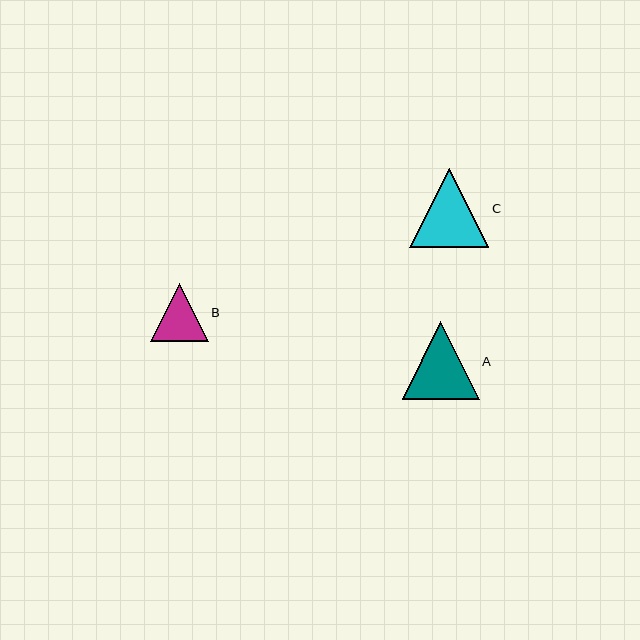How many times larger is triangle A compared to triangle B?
Triangle A is approximately 1.3 times the size of triangle B.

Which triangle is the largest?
Triangle C is the largest with a size of approximately 79 pixels.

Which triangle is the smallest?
Triangle B is the smallest with a size of approximately 58 pixels.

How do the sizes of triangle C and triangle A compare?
Triangle C and triangle A are approximately the same size.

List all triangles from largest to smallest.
From largest to smallest: C, A, B.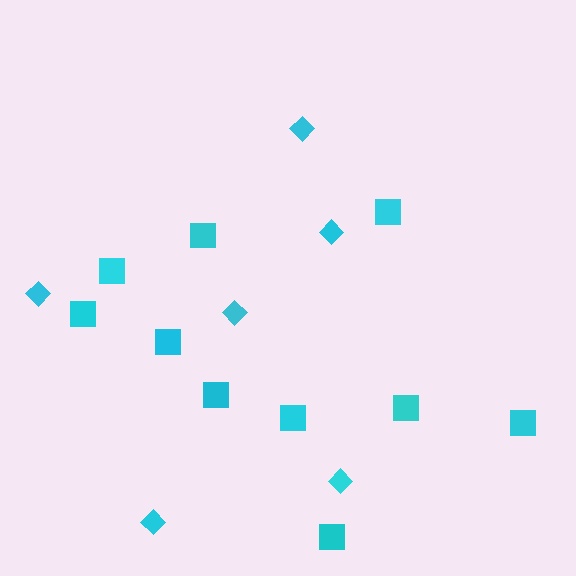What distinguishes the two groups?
There are 2 groups: one group of diamonds (6) and one group of squares (10).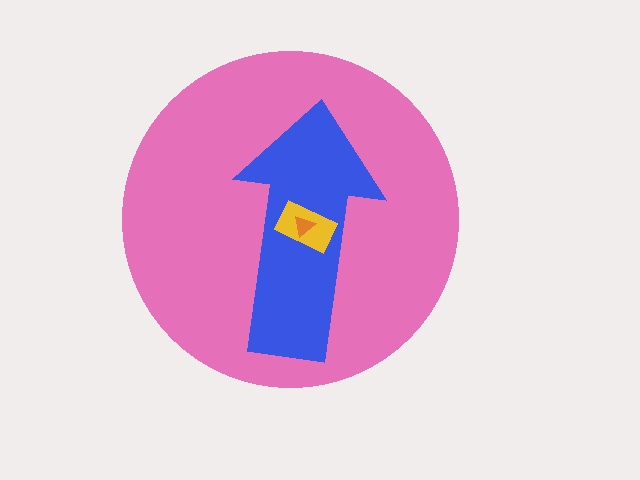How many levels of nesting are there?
4.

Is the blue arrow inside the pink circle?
Yes.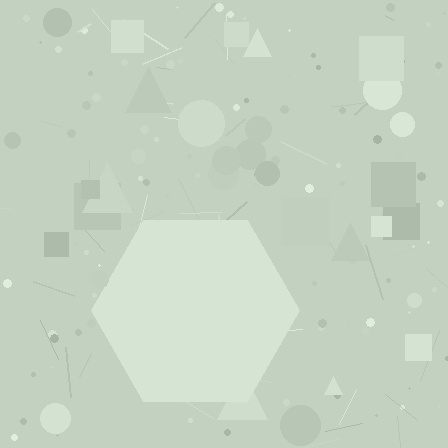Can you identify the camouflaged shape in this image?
The camouflaged shape is a hexagon.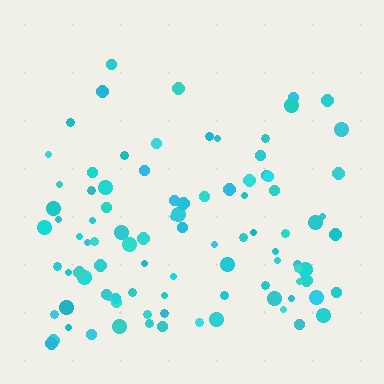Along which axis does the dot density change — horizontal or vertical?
Vertical.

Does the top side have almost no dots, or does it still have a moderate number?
Still a moderate number, just noticeably fewer than the bottom.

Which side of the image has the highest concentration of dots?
The bottom.